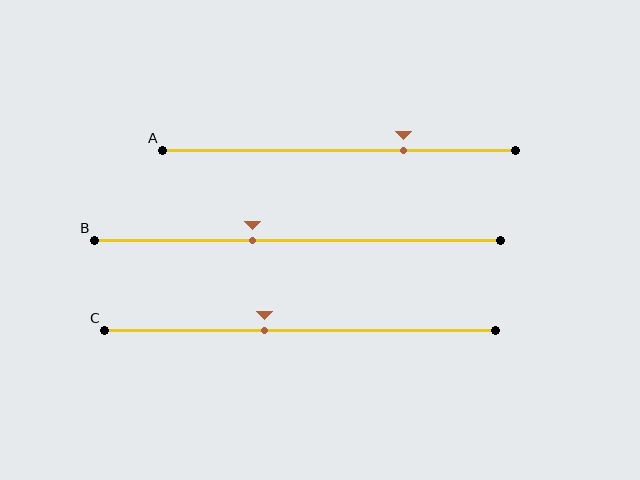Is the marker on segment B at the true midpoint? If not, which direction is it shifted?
No, the marker on segment B is shifted to the left by about 11% of the segment length.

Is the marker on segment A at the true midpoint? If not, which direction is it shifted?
No, the marker on segment A is shifted to the right by about 18% of the segment length.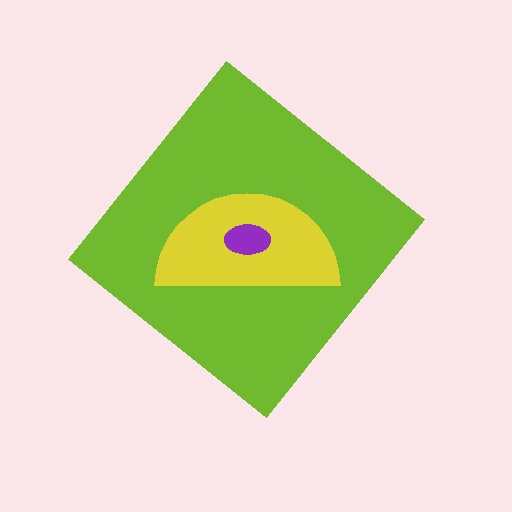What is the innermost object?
The purple ellipse.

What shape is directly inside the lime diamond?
The yellow semicircle.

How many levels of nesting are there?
3.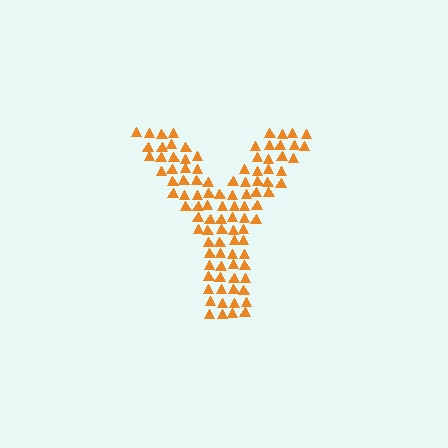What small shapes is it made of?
It is made of small triangles.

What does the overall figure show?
The overall figure shows the letter Y.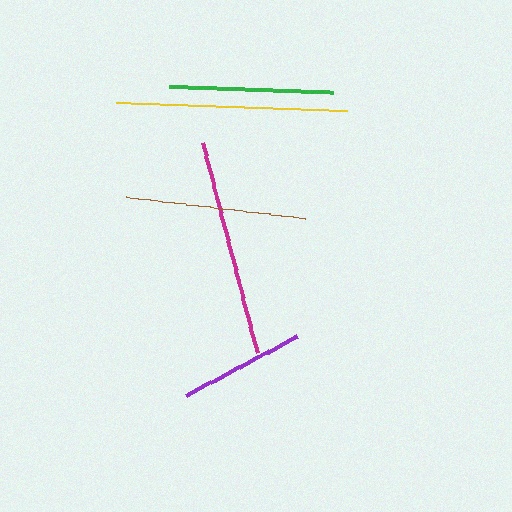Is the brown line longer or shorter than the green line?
The brown line is longer than the green line.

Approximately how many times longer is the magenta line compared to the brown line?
The magenta line is approximately 1.2 times the length of the brown line.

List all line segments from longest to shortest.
From longest to shortest: yellow, magenta, brown, green, purple.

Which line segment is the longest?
The yellow line is the longest at approximately 230 pixels.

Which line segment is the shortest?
The purple line is the shortest at approximately 126 pixels.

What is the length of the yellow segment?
The yellow segment is approximately 230 pixels long.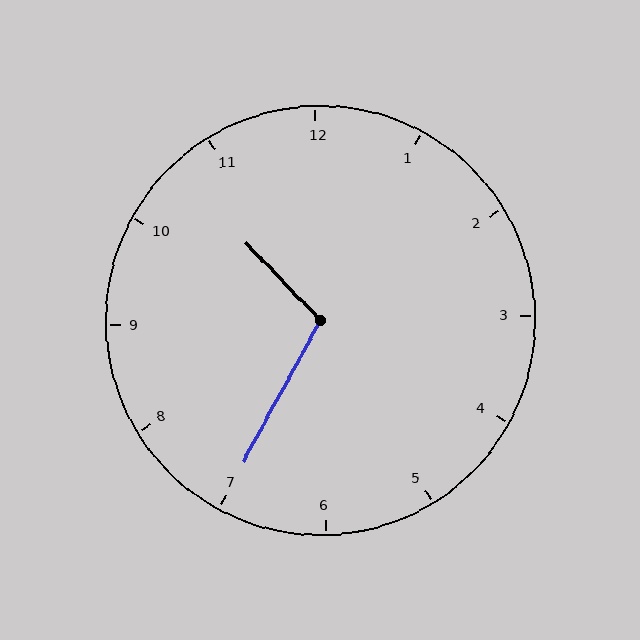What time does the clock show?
10:35.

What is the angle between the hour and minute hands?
Approximately 108 degrees.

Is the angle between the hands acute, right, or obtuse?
It is obtuse.